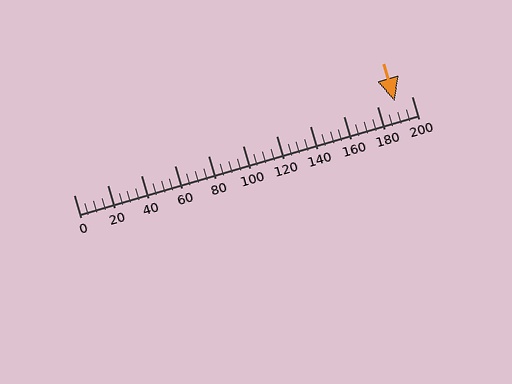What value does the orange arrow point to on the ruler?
The orange arrow points to approximately 190.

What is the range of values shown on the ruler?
The ruler shows values from 0 to 200.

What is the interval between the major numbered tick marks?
The major tick marks are spaced 20 units apart.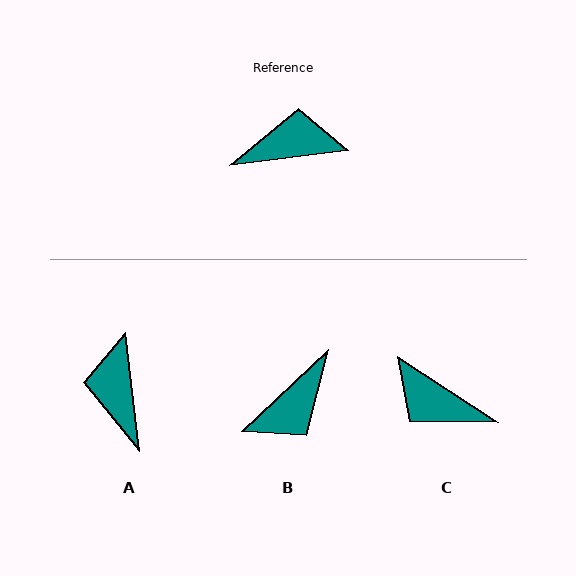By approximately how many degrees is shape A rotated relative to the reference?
Approximately 89 degrees counter-clockwise.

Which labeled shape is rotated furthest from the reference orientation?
B, about 144 degrees away.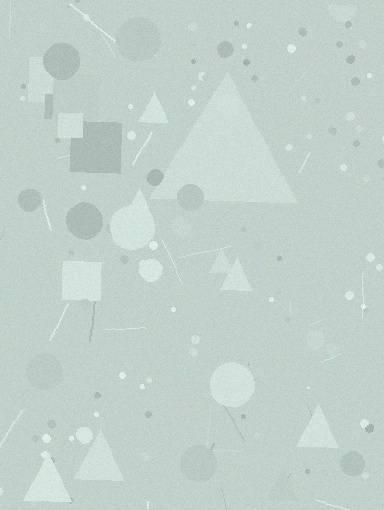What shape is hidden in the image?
A triangle is hidden in the image.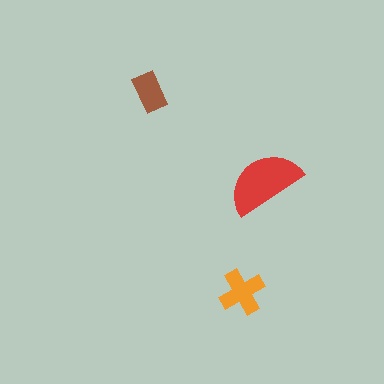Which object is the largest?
The red semicircle.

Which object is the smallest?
The brown rectangle.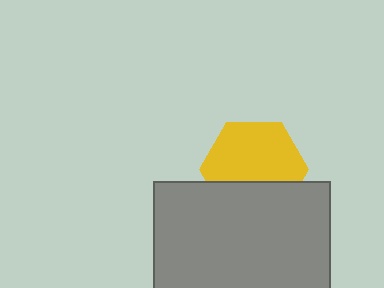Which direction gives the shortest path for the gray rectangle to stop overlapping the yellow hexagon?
Moving down gives the shortest separation.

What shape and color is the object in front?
The object in front is a gray rectangle.